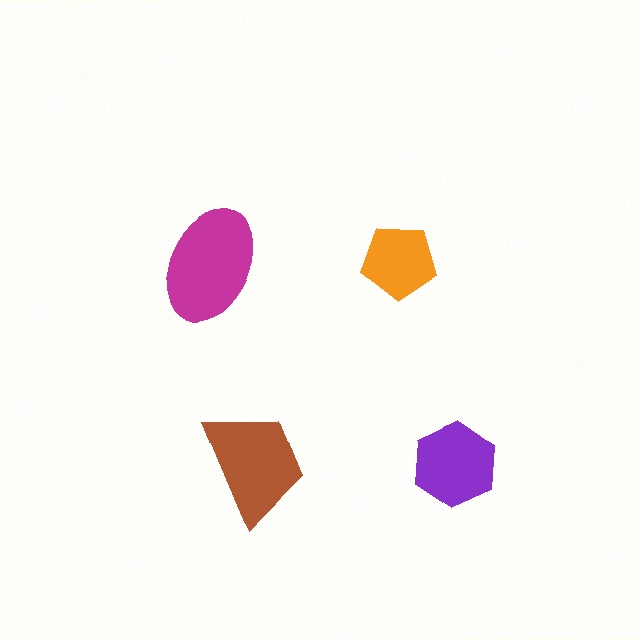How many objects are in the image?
There are 4 objects in the image.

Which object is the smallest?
The orange pentagon.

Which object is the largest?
The magenta ellipse.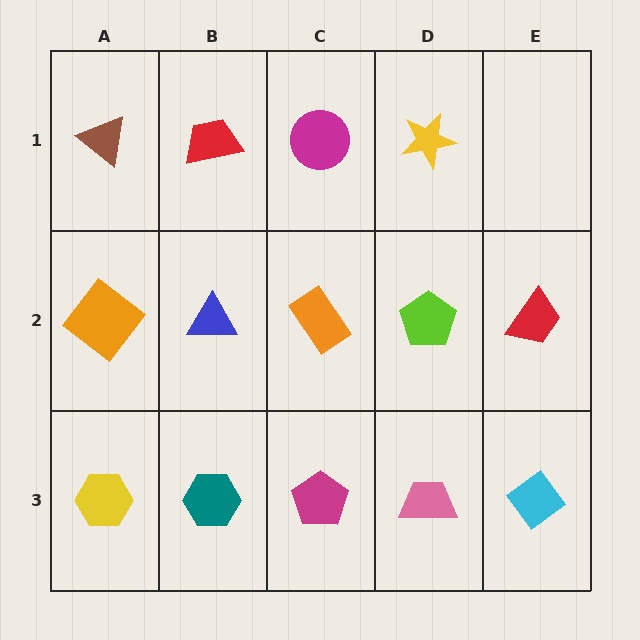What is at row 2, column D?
A lime pentagon.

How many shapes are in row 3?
5 shapes.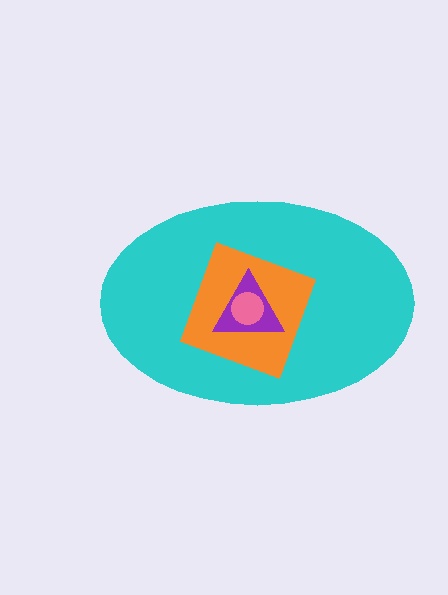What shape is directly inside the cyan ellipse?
The orange square.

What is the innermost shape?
The pink circle.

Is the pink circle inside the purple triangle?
Yes.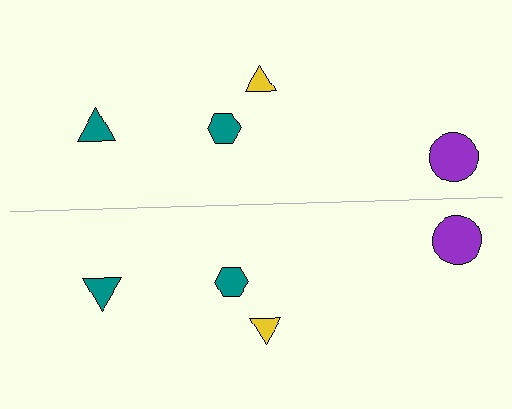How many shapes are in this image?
There are 8 shapes in this image.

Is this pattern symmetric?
Yes, this pattern has bilateral (reflection) symmetry.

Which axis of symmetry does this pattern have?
The pattern has a horizontal axis of symmetry running through the center of the image.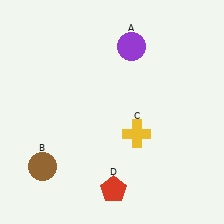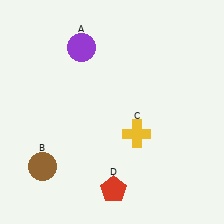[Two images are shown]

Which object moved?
The purple circle (A) moved left.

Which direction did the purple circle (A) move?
The purple circle (A) moved left.